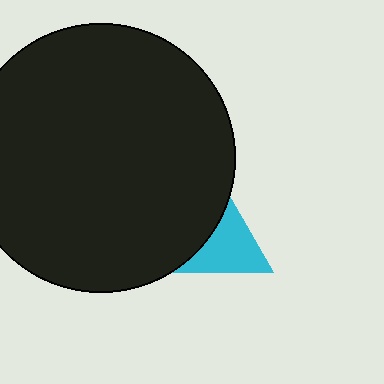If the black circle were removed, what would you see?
You would see the complete cyan triangle.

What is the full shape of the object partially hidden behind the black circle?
The partially hidden object is a cyan triangle.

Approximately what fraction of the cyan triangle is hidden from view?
Roughly 60% of the cyan triangle is hidden behind the black circle.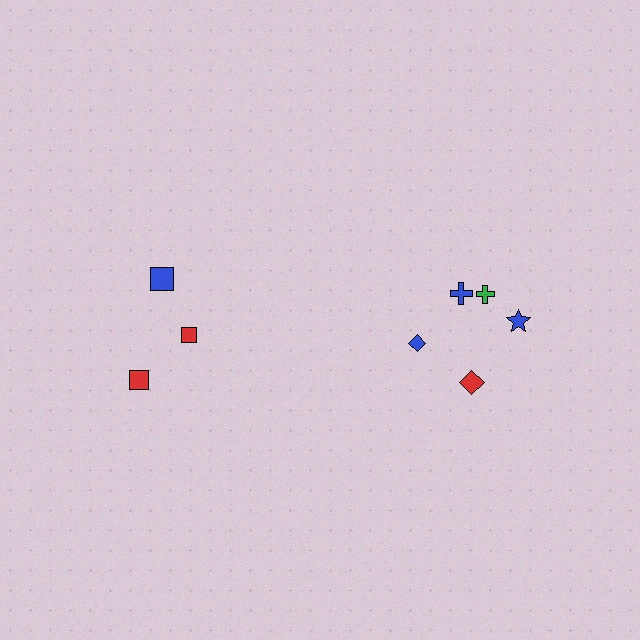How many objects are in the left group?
There are 3 objects.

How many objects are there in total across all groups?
There are 8 objects.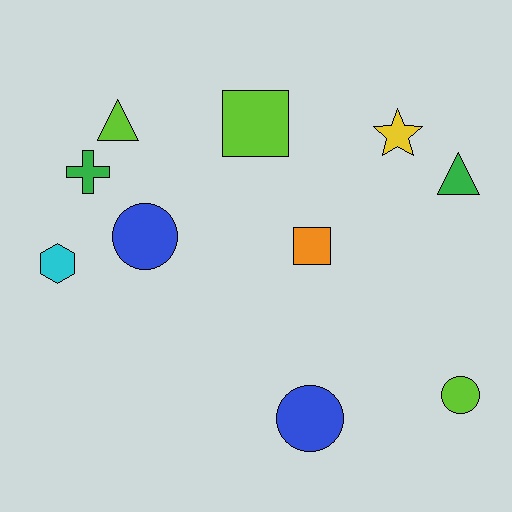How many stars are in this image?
There is 1 star.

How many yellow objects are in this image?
There is 1 yellow object.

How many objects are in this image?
There are 10 objects.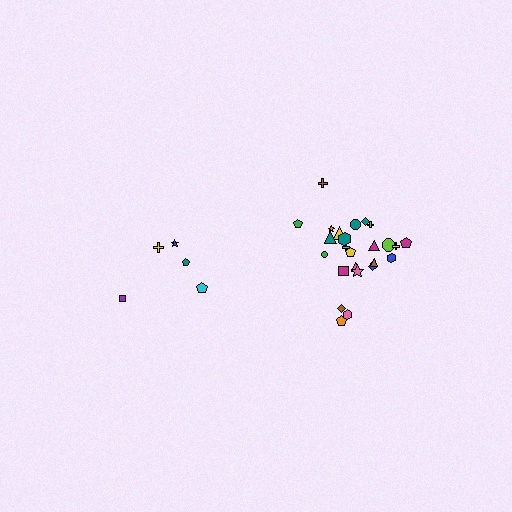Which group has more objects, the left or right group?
The right group.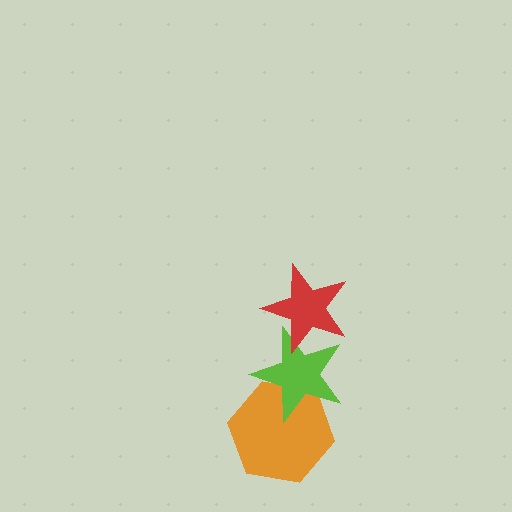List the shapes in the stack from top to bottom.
From top to bottom: the red star, the lime star, the orange hexagon.